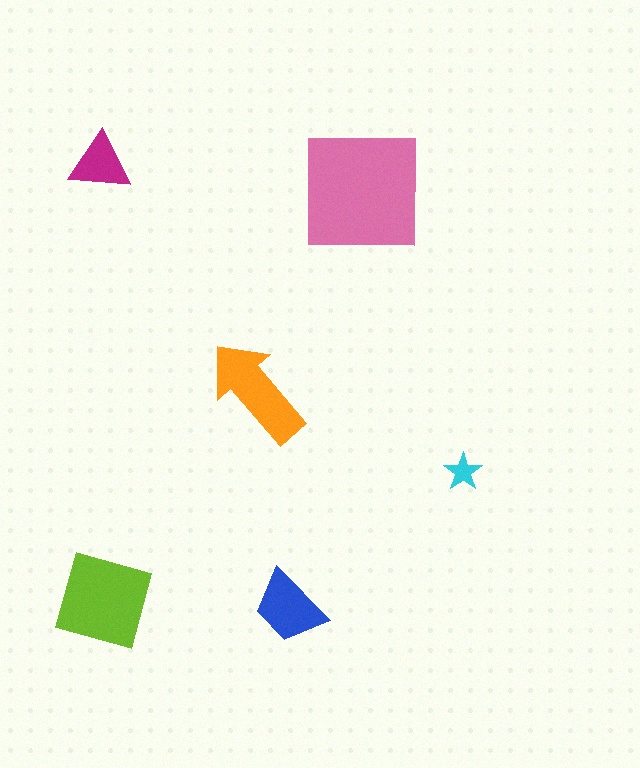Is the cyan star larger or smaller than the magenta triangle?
Smaller.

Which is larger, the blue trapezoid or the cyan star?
The blue trapezoid.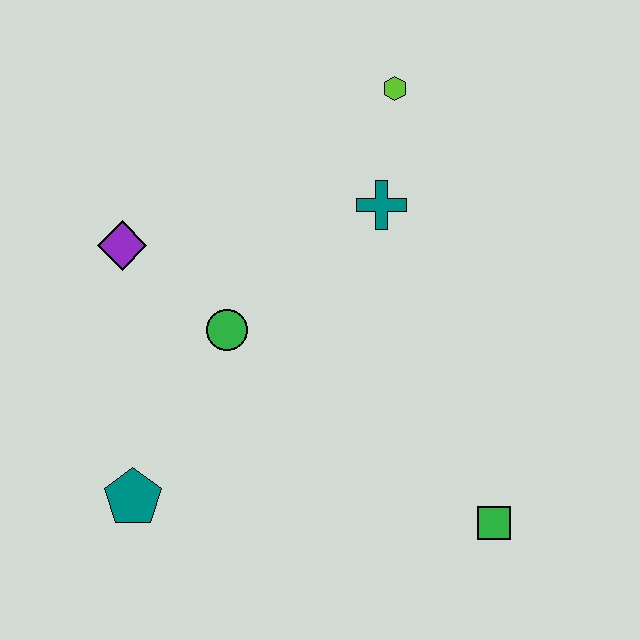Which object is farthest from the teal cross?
The teal pentagon is farthest from the teal cross.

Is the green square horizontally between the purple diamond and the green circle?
No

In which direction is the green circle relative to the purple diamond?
The green circle is to the right of the purple diamond.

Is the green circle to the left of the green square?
Yes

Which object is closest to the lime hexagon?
The teal cross is closest to the lime hexagon.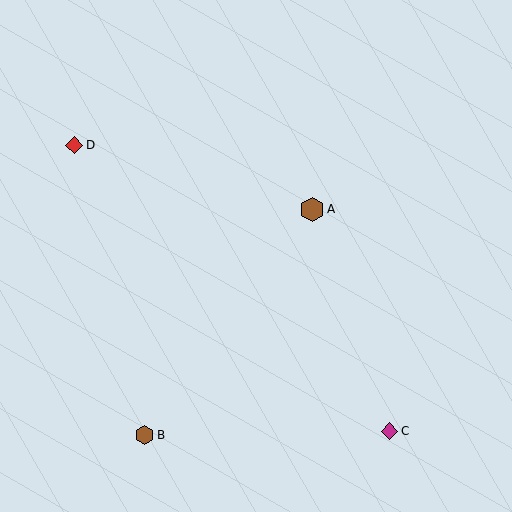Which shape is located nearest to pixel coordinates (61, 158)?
The red diamond (labeled D) at (74, 145) is nearest to that location.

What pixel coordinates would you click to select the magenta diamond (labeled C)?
Click at (390, 431) to select the magenta diamond C.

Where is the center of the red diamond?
The center of the red diamond is at (74, 145).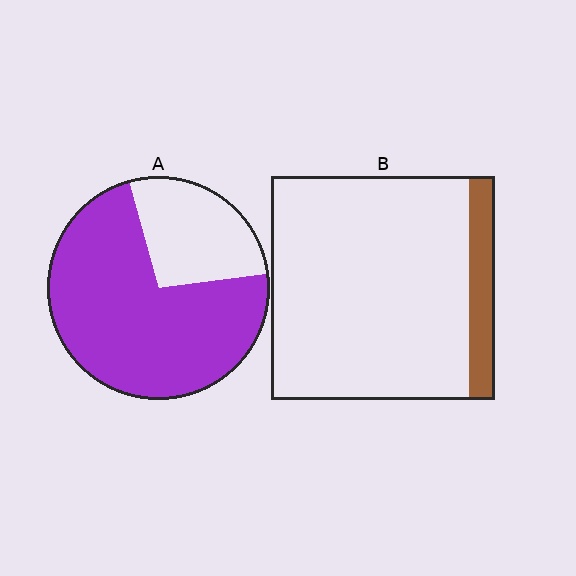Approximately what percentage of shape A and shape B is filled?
A is approximately 75% and B is approximately 10%.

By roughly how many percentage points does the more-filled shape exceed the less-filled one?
By roughly 60 percentage points (A over B).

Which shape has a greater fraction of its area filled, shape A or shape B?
Shape A.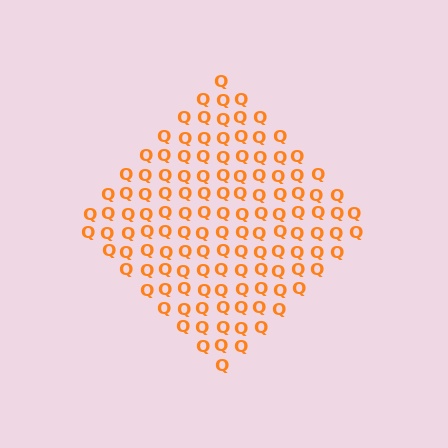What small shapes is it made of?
It is made of small letter Q's.